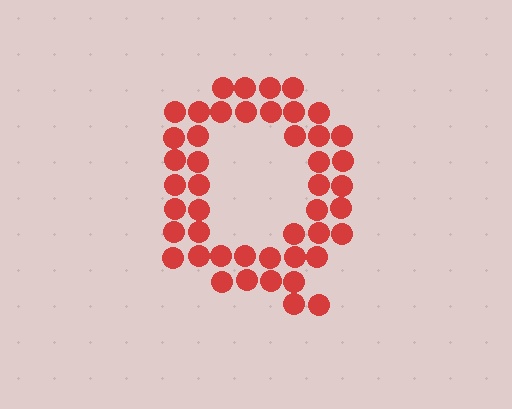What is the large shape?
The large shape is the letter Q.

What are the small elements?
The small elements are circles.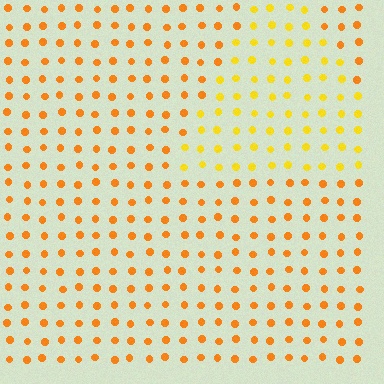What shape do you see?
I see a triangle.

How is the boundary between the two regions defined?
The boundary is defined purely by a slight shift in hue (about 24 degrees). Spacing, size, and orientation are identical on both sides.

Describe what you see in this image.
The image is filled with small orange elements in a uniform arrangement. A triangle-shaped region is visible where the elements are tinted to a slightly different hue, forming a subtle color boundary.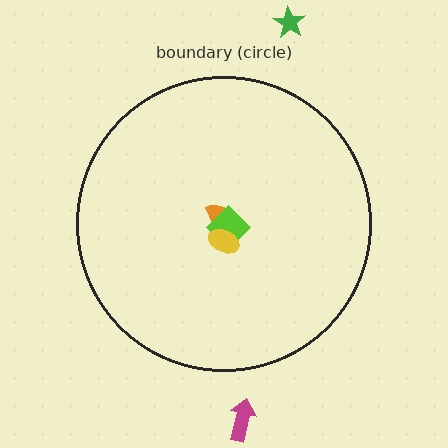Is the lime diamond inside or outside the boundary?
Inside.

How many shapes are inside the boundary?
3 inside, 2 outside.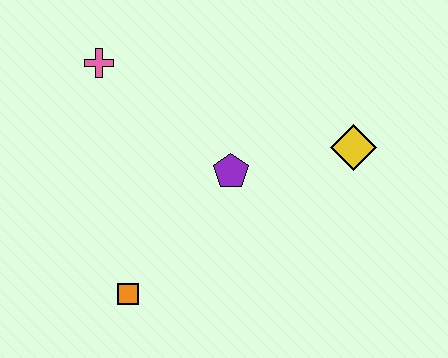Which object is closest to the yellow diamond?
The purple pentagon is closest to the yellow diamond.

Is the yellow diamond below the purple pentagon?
No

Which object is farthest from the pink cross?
The yellow diamond is farthest from the pink cross.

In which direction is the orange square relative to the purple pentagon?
The orange square is below the purple pentagon.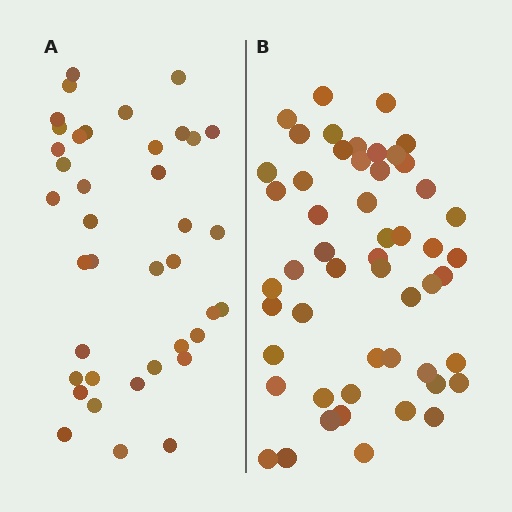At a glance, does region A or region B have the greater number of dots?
Region B (the right region) has more dots.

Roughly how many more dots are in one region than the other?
Region B has approximately 15 more dots than region A.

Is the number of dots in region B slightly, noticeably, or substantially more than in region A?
Region B has noticeably more, but not dramatically so. The ratio is roughly 1.3 to 1.